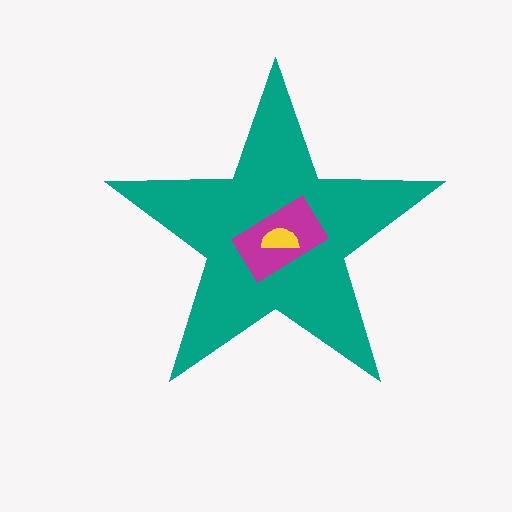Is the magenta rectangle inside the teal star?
Yes.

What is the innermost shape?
The yellow semicircle.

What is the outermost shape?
The teal star.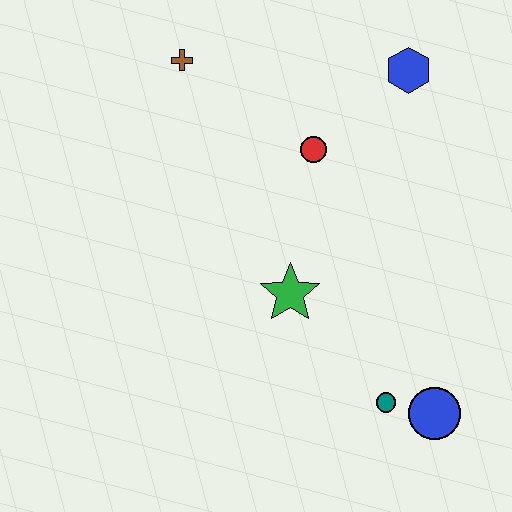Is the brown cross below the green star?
No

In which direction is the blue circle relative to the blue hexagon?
The blue circle is below the blue hexagon.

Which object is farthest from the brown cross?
The blue circle is farthest from the brown cross.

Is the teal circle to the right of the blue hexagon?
No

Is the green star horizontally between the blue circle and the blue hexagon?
No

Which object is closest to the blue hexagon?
The red circle is closest to the blue hexagon.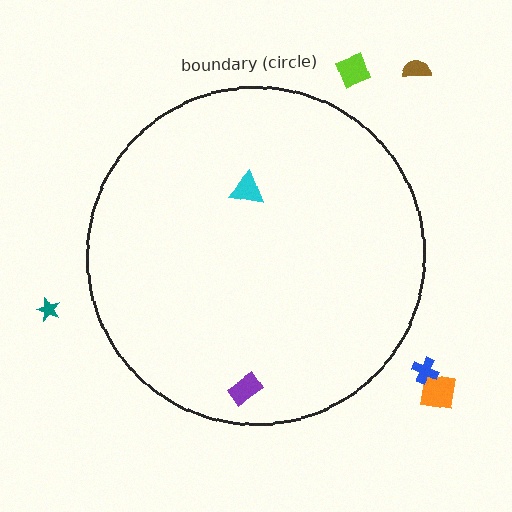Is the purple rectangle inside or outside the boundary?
Inside.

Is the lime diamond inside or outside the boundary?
Outside.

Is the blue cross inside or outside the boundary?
Outside.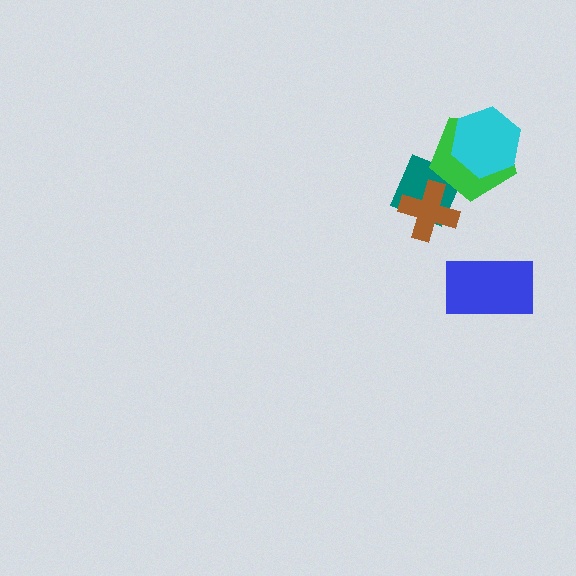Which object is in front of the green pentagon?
The cyan hexagon is in front of the green pentagon.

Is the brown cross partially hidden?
No, no other shape covers it.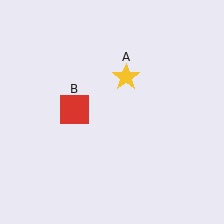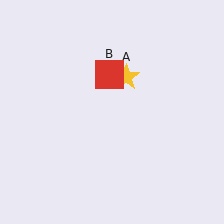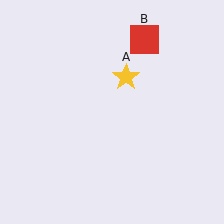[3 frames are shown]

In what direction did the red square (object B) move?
The red square (object B) moved up and to the right.